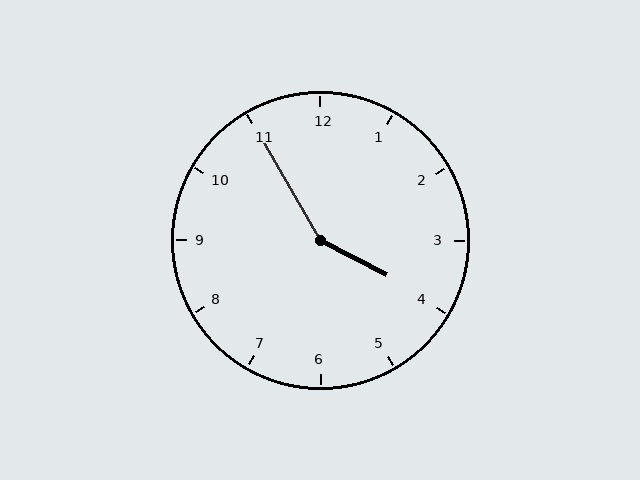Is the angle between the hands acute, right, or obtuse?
It is obtuse.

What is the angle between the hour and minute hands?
Approximately 148 degrees.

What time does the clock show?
3:55.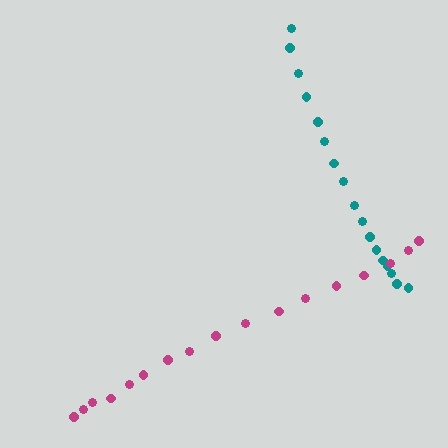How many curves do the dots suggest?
There are 2 distinct paths.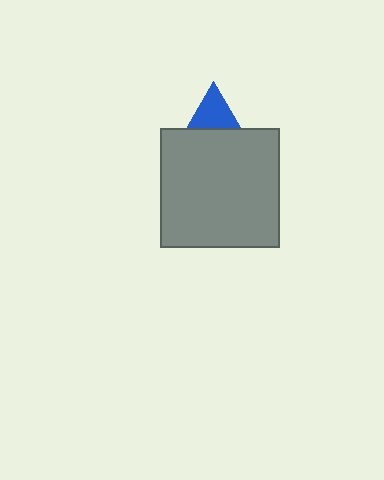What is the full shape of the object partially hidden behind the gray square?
The partially hidden object is a blue triangle.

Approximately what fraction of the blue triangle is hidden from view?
Roughly 66% of the blue triangle is hidden behind the gray square.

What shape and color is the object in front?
The object in front is a gray square.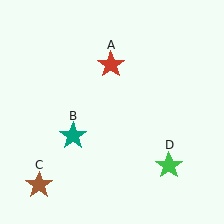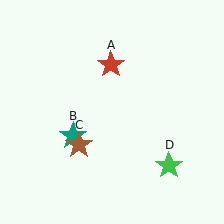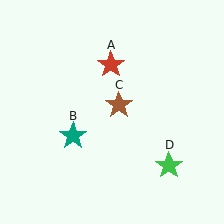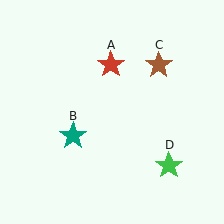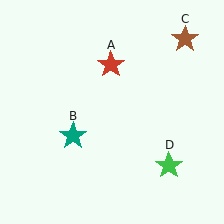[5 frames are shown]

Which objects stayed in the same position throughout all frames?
Red star (object A) and teal star (object B) and green star (object D) remained stationary.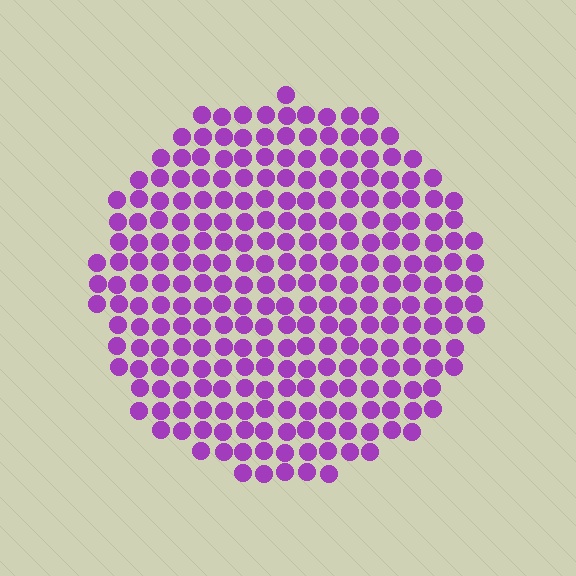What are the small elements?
The small elements are circles.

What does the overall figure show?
The overall figure shows a circle.